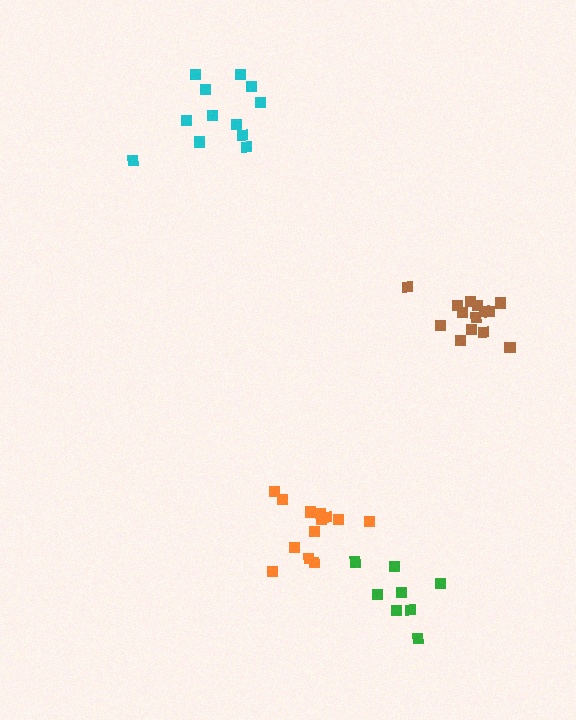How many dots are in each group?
Group 1: 8 dots, Group 2: 12 dots, Group 3: 14 dots, Group 4: 13 dots (47 total).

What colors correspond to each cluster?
The clusters are colored: green, cyan, brown, orange.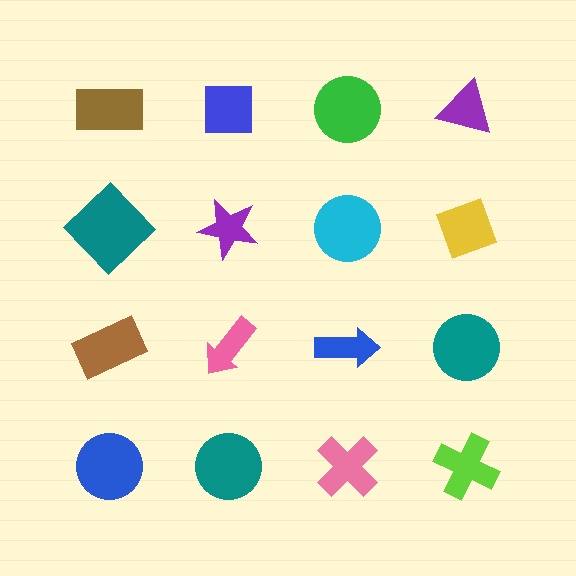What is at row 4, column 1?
A blue circle.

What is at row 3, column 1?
A brown rectangle.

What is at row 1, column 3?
A green circle.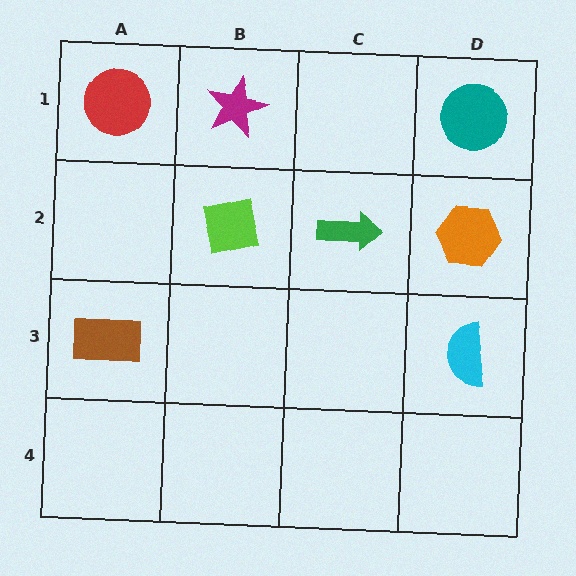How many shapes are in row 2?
3 shapes.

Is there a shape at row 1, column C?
No, that cell is empty.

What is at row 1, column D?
A teal circle.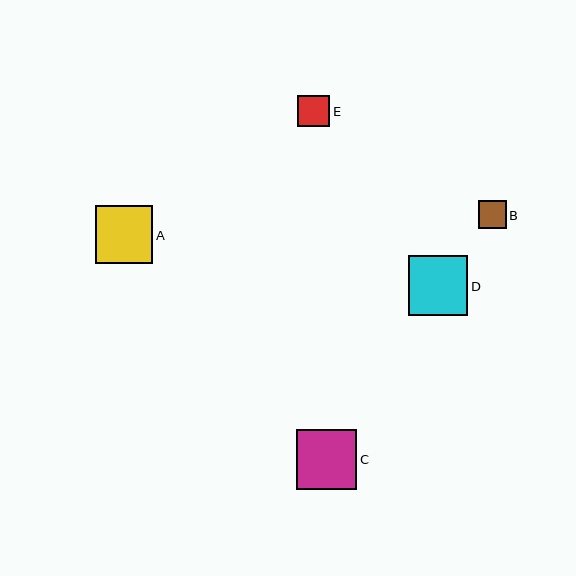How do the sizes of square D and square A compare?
Square D and square A are approximately the same size.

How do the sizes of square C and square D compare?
Square C and square D are approximately the same size.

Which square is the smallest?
Square B is the smallest with a size of approximately 28 pixels.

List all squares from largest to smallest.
From largest to smallest: C, D, A, E, B.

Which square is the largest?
Square C is the largest with a size of approximately 60 pixels.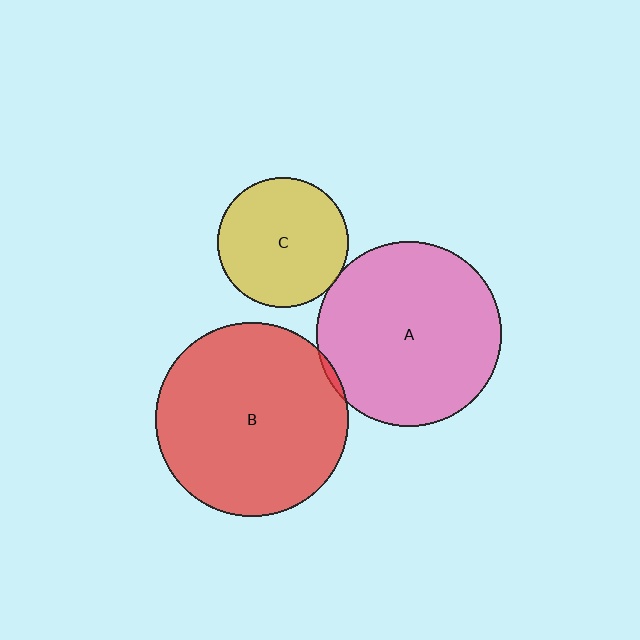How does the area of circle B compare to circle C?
Approximately 2.2 times.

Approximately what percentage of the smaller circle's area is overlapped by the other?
Approximately 5%.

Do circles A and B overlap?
Yes.